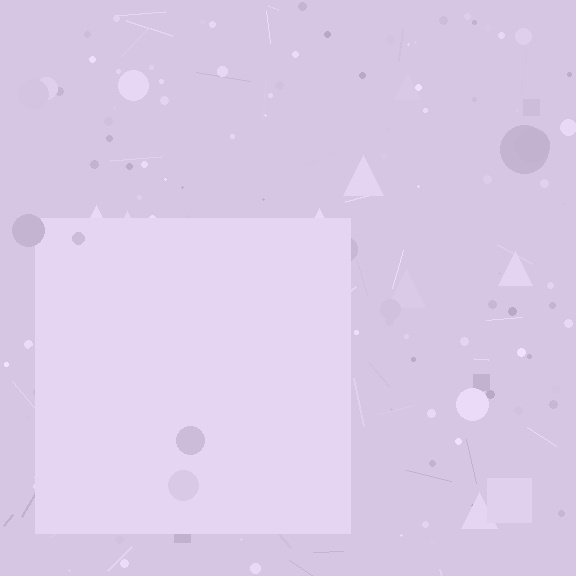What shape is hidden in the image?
A square is hidden in the image.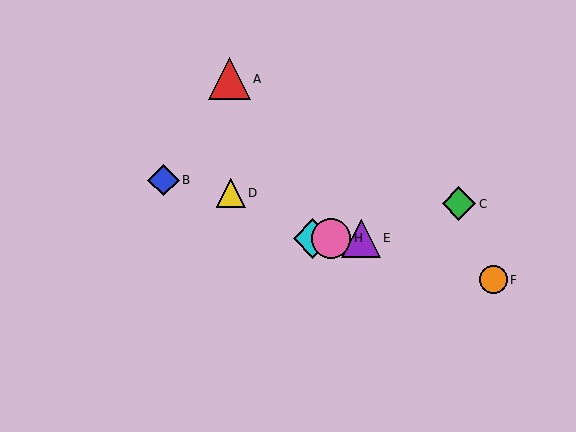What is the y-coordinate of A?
Object A is at y≈79.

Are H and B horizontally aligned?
No, H is at y≈239 and B is at y≈180.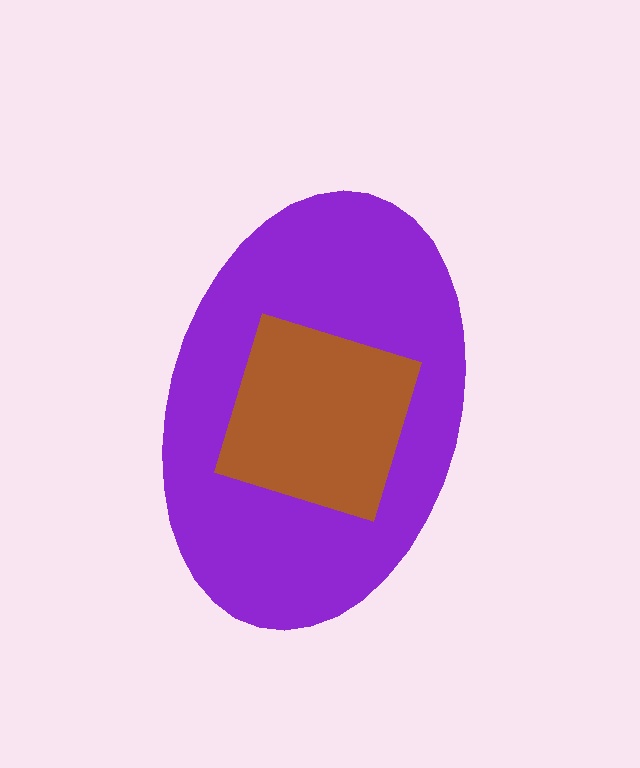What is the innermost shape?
The brown diamond.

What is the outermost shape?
The purple ellipse.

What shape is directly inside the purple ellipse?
The brown diamond.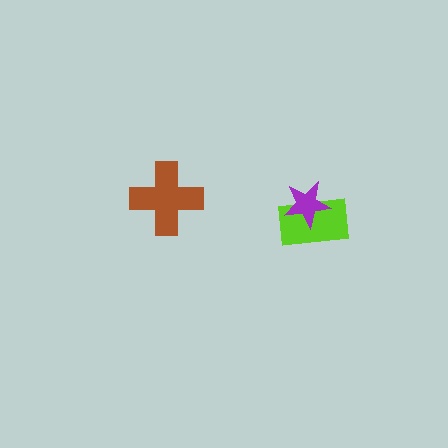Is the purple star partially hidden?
No, no other shape covers it.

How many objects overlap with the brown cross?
0 objects overlap with the brown cross.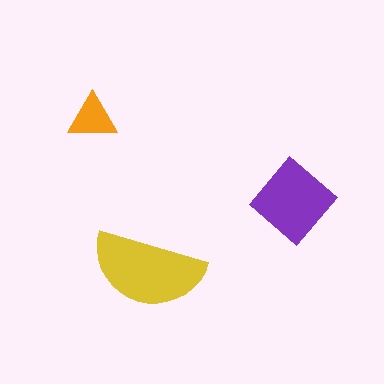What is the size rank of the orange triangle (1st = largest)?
3rd.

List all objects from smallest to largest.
The orange triangle, the purple diamond, the yellow semicircle.